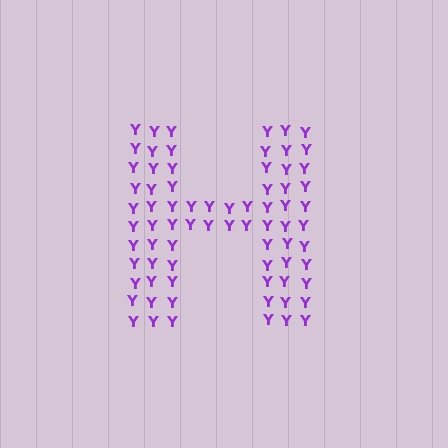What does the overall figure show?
The overall figure shows the letter H.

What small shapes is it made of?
It is made of small letter Y's.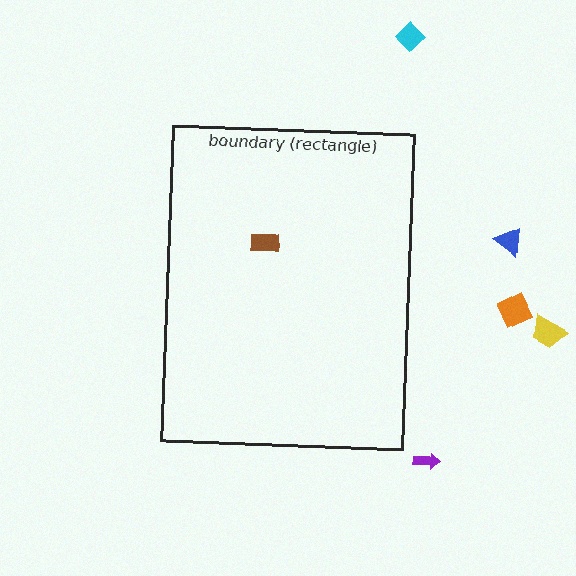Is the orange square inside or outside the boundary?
Outside.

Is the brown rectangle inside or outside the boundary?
Inside.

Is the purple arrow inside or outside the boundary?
Outside.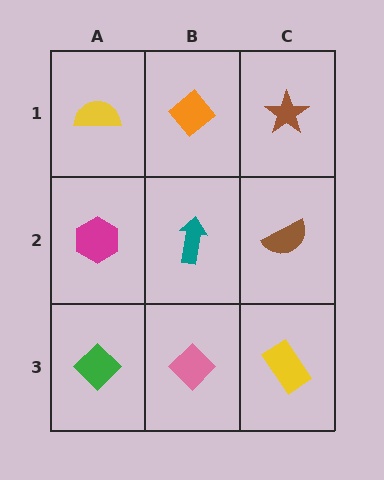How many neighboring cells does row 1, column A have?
2.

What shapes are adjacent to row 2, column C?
A brown star (row 1, column C), a yellow rectangle (row 3, column C), a teal arrow (row 2, column B).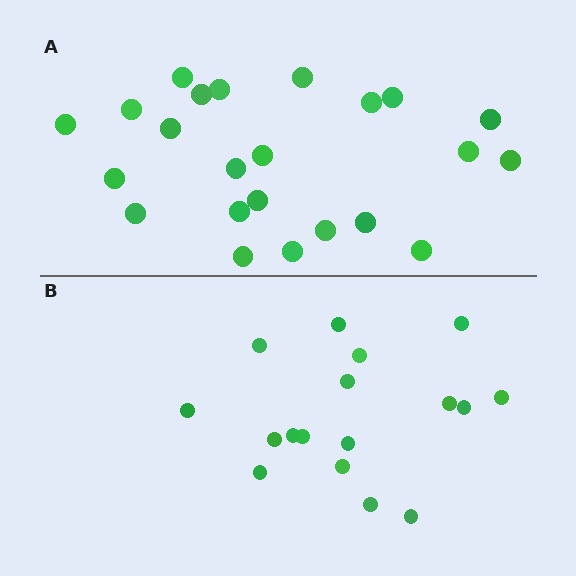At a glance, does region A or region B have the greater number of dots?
Region A (the top region) has more dots.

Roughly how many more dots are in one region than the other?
Region A has about 6 more dots than region B.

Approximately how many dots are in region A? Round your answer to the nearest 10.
About 20 dots. (The exact count is 23, which rounds to 20.)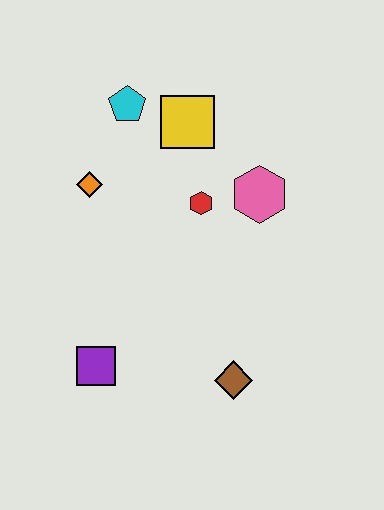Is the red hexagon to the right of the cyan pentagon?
Yes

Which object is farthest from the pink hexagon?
The purple square is farthest from the pink hexagon.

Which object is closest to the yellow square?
The cyan pentagon is closest to the yellow square.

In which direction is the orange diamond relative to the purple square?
The orange diamond is above the purple square.